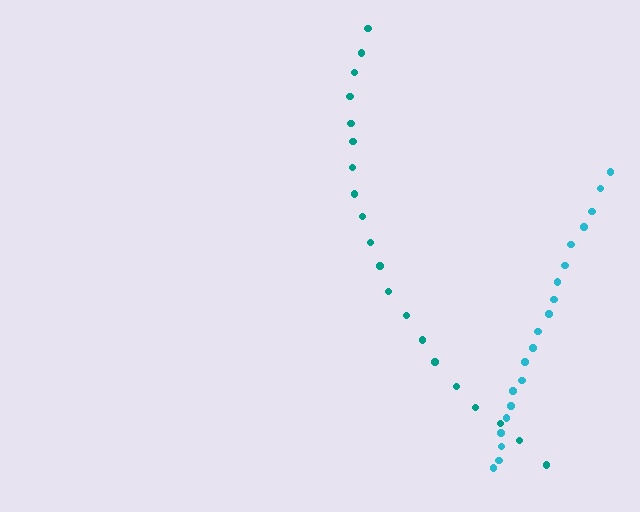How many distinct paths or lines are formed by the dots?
There are 2 distinct paths.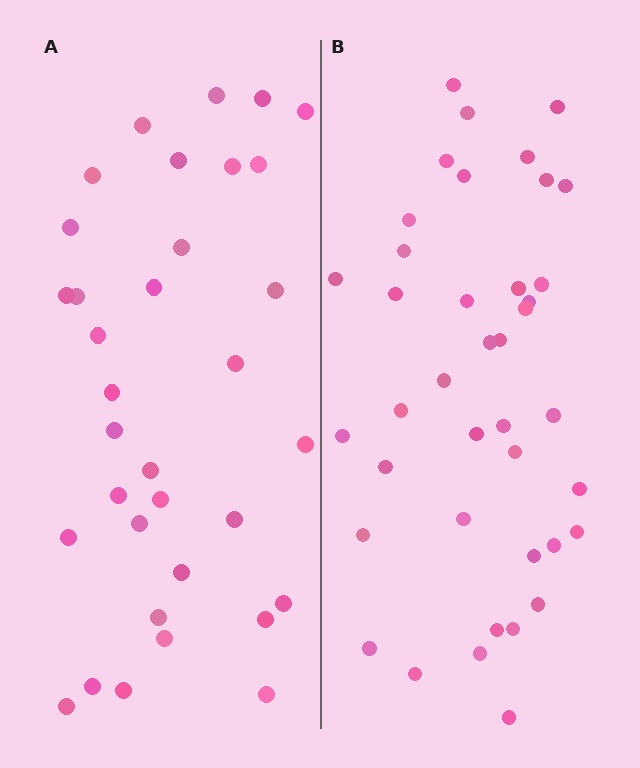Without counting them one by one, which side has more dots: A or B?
Region B (the right region) has more dots.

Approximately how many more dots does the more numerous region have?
Region B has about 6 more dots than region A.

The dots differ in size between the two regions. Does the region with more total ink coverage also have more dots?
No. Region A has more total ink coverage because its dots are larger, but region B actually contains more individual dots. Total area can be misleading — the number of items is what matters here.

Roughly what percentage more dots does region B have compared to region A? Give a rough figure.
About 20% more.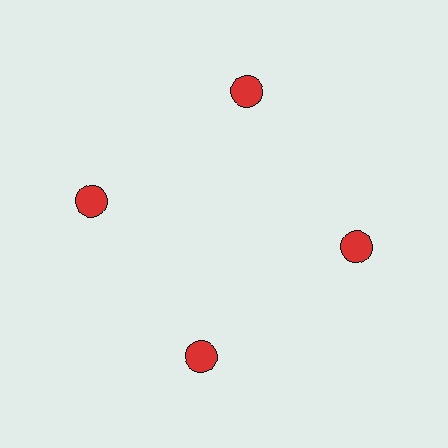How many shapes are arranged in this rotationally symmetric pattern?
There are 4 shapes, arranged in 4 groups of 1.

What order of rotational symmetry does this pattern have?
This pattern has 4-fold rotational symmetry.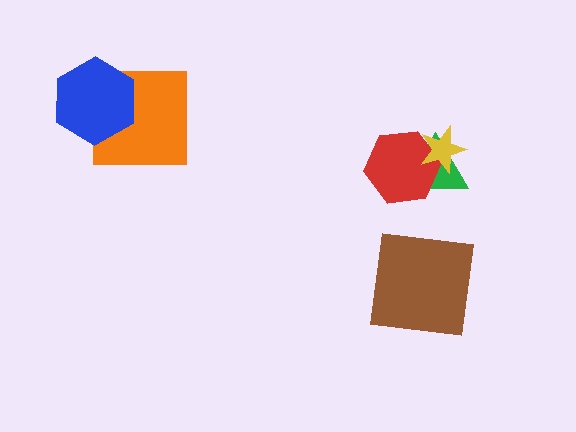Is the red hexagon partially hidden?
Yes, it is partially covered by another shape.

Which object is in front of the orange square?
The blue hexagon is in front of the orange square.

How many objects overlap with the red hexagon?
2 objects overlap with the red hexagon.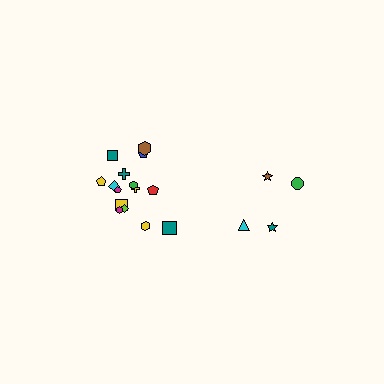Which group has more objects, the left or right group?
The left group.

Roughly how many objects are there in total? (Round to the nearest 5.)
Roughly 20 objects in total.